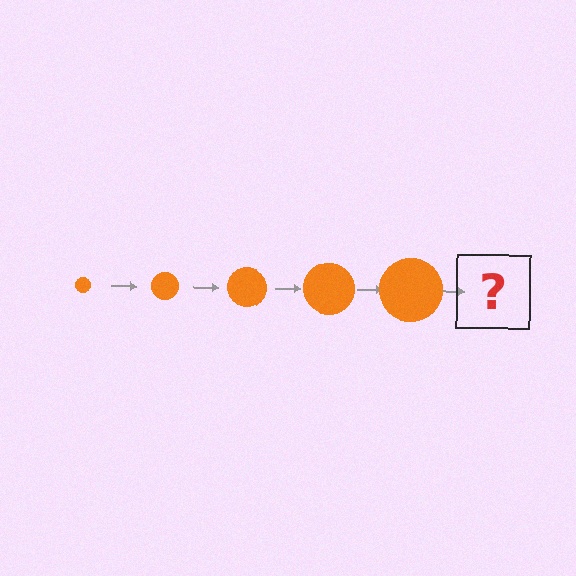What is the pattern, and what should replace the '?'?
The pattern is that the circle gets progressively larger each step. The '?' should be an orange circle, larger than the previous one.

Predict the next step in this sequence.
The next step is an orange circle, larger than the previous one.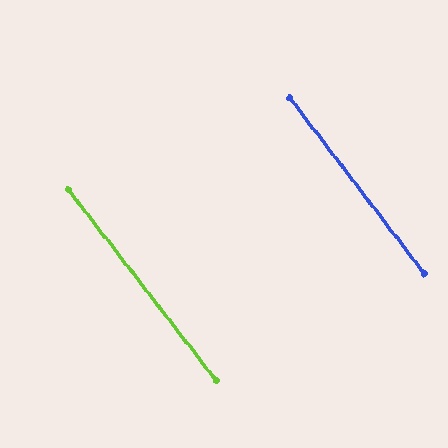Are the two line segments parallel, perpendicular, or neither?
Parallel — their directions differ by only 0.6°.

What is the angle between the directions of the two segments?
Approximately 1 degree.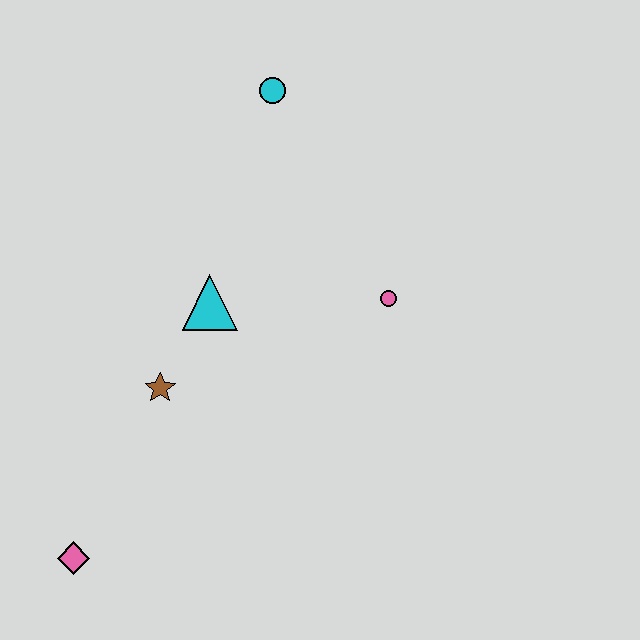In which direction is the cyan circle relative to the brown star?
The cyan circle is above the brown star.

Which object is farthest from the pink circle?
The pink diamond is farthest from the pink circle.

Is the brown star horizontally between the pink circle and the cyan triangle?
No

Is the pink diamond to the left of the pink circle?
Yes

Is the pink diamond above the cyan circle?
No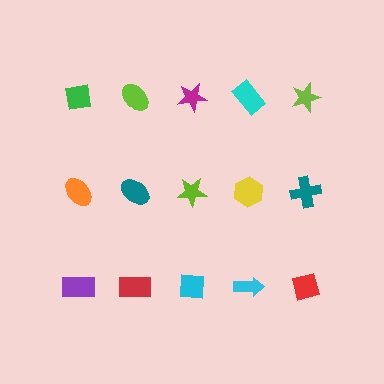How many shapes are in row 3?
5 shapes.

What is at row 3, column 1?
A purple rectangle.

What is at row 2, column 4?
A yellow hexagon.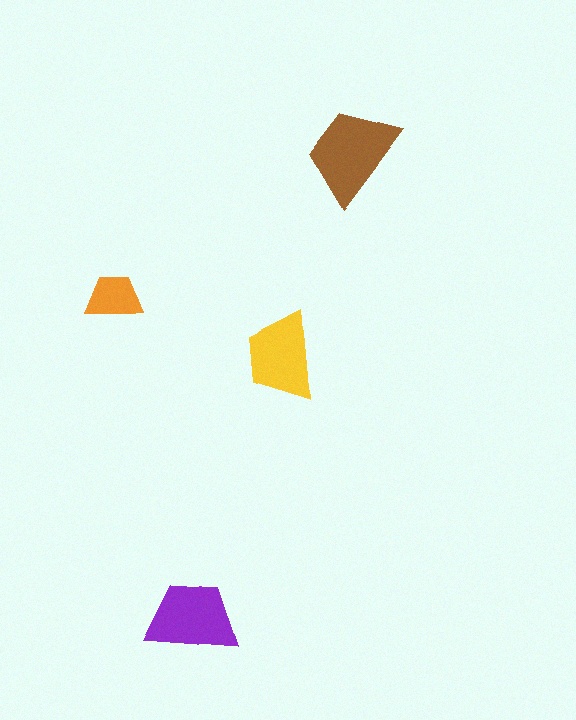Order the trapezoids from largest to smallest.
the brown one, the purple one, the yellow one, the orange one.